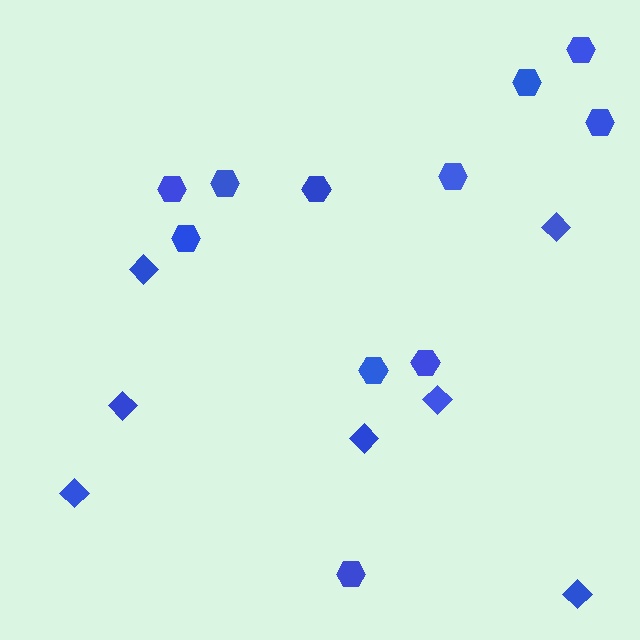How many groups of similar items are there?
There are 2 groups: one group of diamonds (7) and one group of hexagons (11).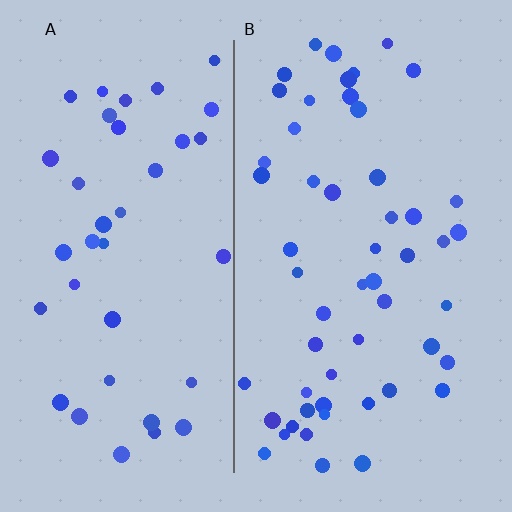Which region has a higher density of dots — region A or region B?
B (the right).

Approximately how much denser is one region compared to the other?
Approximately 1.4× — region B over region A.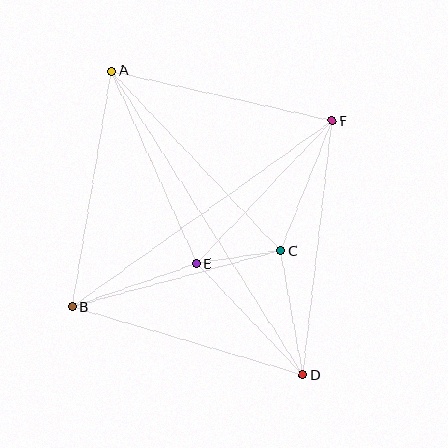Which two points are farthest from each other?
Points A and D are farthest from each other.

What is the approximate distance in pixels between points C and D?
The distance between C and D is approximately 126 pixels.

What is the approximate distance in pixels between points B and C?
The distance between B and C is approximately 216 pixels.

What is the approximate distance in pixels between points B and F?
The distance between B and F is approximately 320 pixels.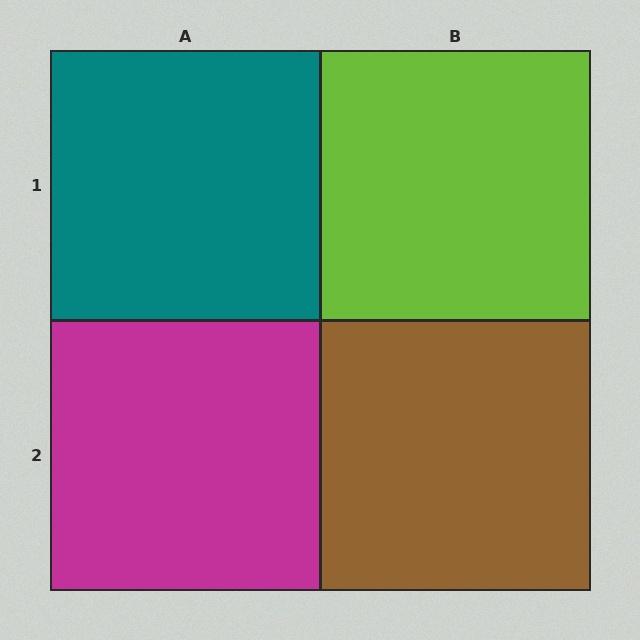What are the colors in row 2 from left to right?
Magenta, brown.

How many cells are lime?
1 cell is lime.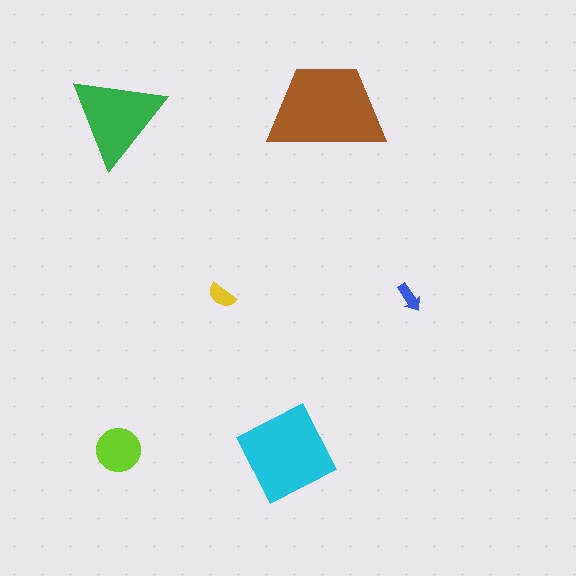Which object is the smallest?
The blue arrow.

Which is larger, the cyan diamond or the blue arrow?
The cyan diamond.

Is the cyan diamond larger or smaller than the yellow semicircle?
Larger.